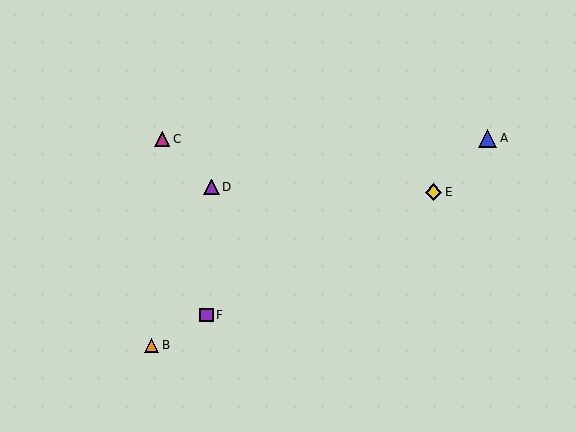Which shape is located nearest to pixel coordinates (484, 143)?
The blue triangle (labeled A) at (488, 138) is nearest to that location.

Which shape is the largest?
The blue triangle (labeled A) is the largest.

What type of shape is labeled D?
Shape D is a purple triangle.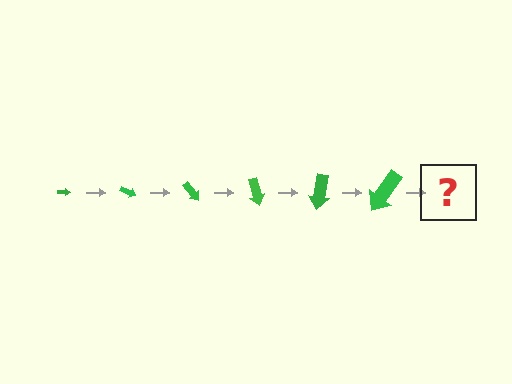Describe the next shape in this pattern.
It should be an arrow, larger than the previous one and rotated 150 degrees from the start.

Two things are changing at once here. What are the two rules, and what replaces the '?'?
The two rules are that the arrow grows larger each step and it rotates 25 degrees each step. The '?' should be an arrow, larger than the previous one and rotated 150 degrees from the start.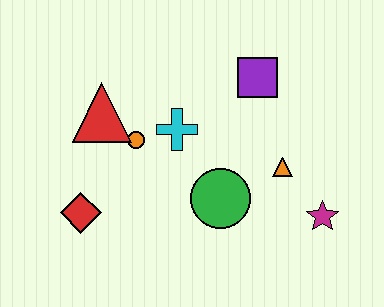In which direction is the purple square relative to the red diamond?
The purple square is to the right of the red diamond.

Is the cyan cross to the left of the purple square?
Yes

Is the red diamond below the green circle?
Yes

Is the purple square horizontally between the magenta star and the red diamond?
Yes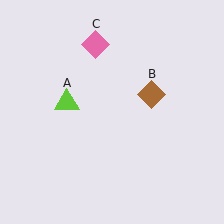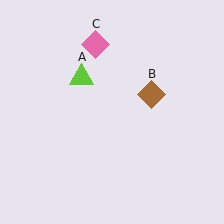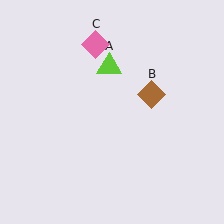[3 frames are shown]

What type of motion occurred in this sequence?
The lime triangle (object A) rotated clockwise around the center of the scene.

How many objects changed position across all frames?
1 object changed position: lime triangle (object A).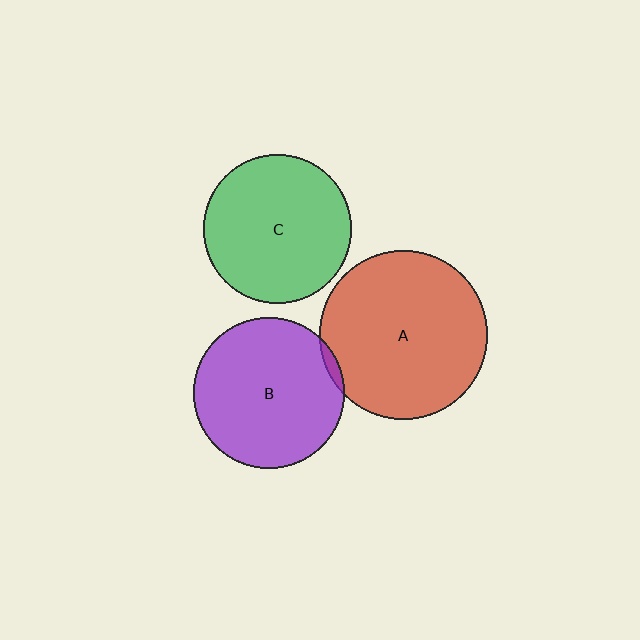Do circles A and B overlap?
Yes.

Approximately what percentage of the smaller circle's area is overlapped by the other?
Approximately 5%.